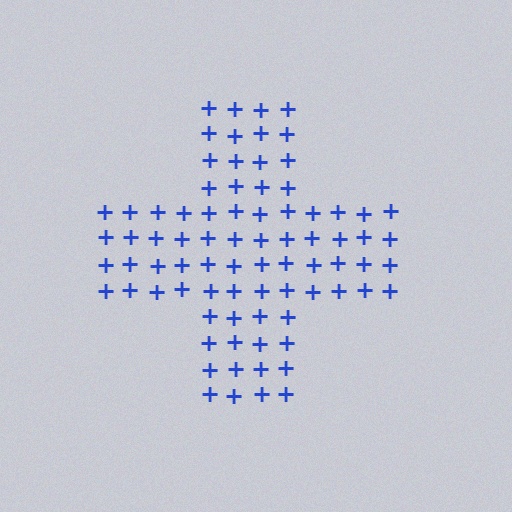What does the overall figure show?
The overall figure shows a cross.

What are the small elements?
The small elements are plus signs.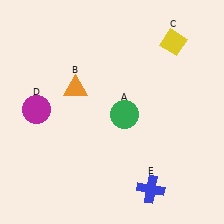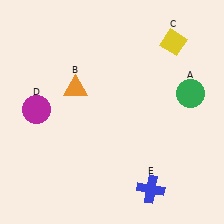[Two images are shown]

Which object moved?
The green circle (A) moved right.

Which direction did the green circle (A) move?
The green circle (A) moved right.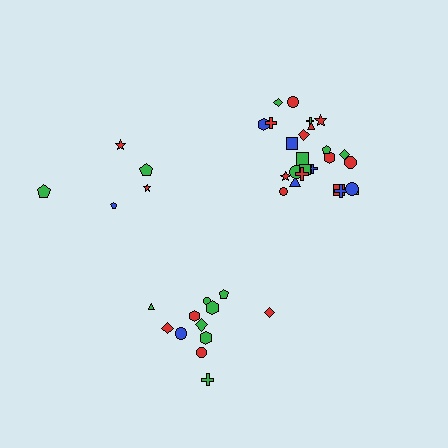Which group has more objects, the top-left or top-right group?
The top-right group.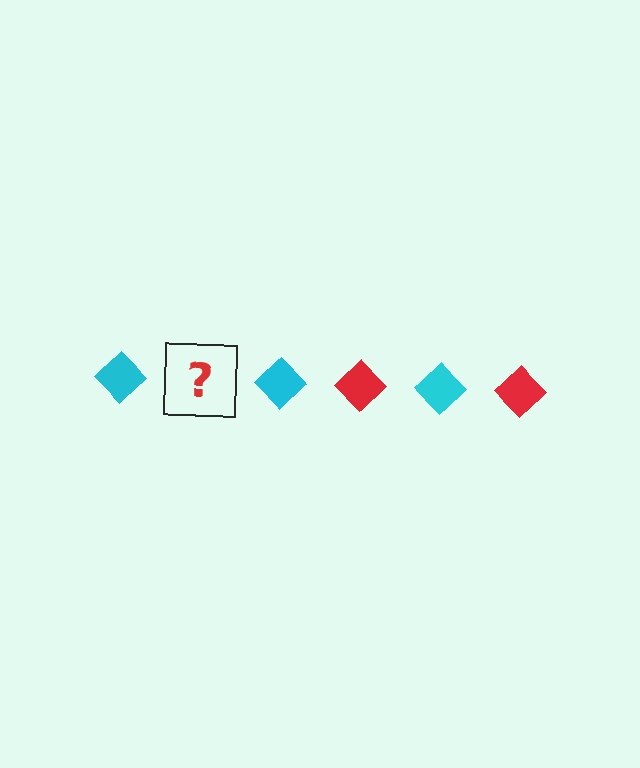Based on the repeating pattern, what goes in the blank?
The blank should be a red diamond.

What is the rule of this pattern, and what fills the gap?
The rule is that the pattern cycles through cyan, red diamonds. The gap should be filled with a red diamond.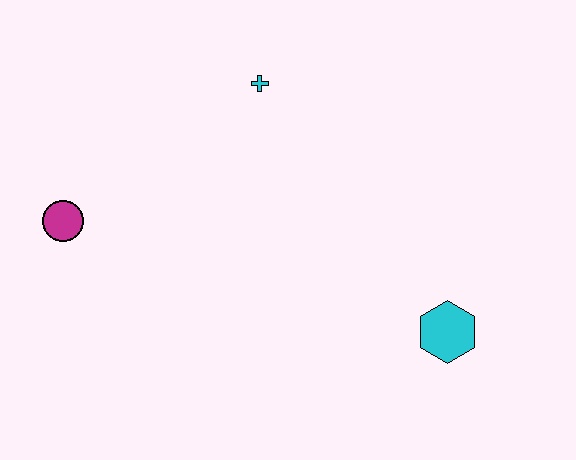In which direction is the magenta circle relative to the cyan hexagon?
The magenta circle is to the left of the cyan hexagon.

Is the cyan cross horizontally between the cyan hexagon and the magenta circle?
Yes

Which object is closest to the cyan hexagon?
The cyan cross is closest to the cyan hexagon.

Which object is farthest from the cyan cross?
The cyan hexagon is farthest from the cyan cross.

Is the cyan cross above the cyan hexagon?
Yes